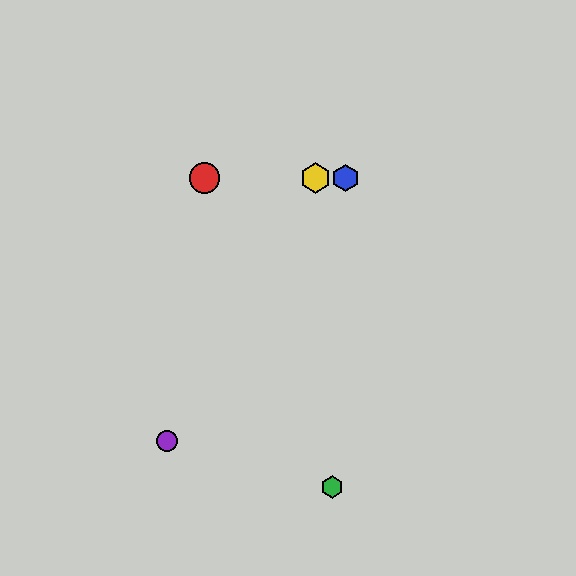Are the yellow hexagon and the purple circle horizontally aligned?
No, the yellow hexagon is at y≈178 and the purple circle is at y≈441.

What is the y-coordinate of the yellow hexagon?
The yellow hexagon is at y≈178.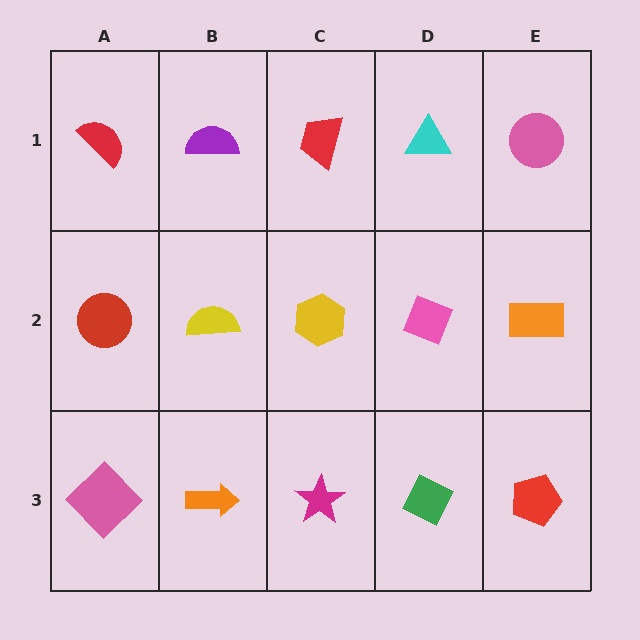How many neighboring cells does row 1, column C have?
3.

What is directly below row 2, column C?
A magenta star.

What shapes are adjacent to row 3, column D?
A pink diamond (row 2, column D), a magenta star (row 3, column C), a red pentagon (row 3, column E).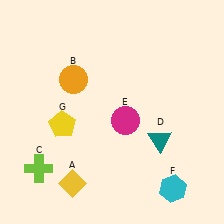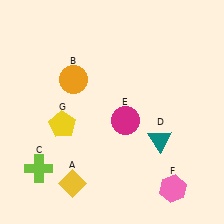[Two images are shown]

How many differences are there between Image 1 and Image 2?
There is 1 difference between the two images.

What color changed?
The hexagon (F) changed from cyan in Image 1 to pink in Image 2.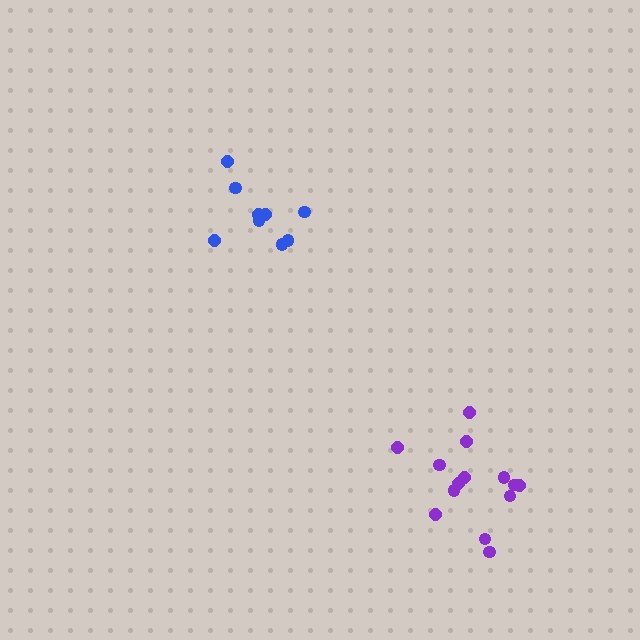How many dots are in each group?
Group 1: 9 dots, Group 2: 14 dots (23 total).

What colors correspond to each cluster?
The clusters are colored: blue, purple.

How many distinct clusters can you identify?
There are 2 distinct clusters.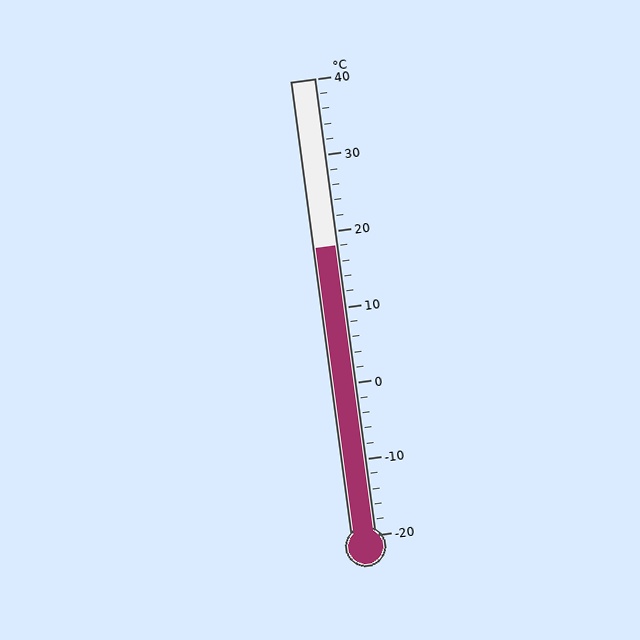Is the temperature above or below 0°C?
The temperature is above 0°C.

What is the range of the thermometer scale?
The thermometer scale ranges from -20°C to 40°C.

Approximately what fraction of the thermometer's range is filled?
The thermometer is filled to approximately 65% of its range.